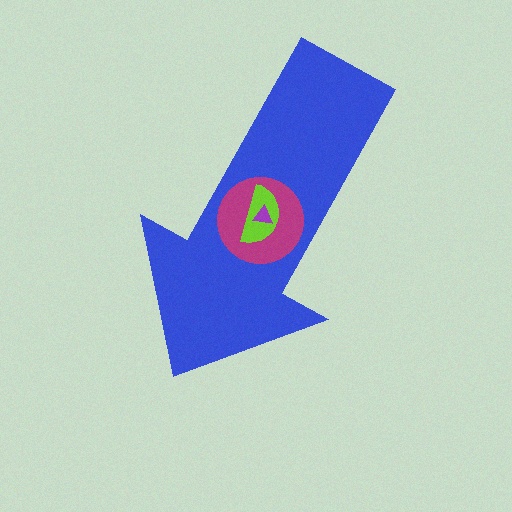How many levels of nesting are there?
4.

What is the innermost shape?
The purple triangle.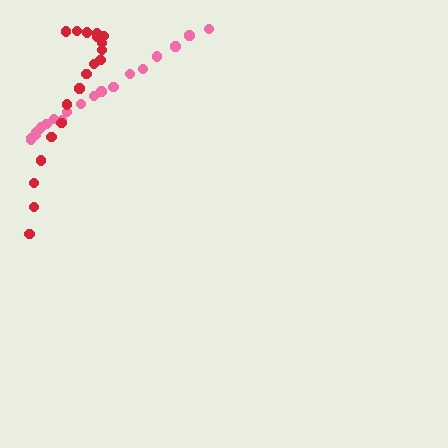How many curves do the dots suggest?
There are 2 distinct paths.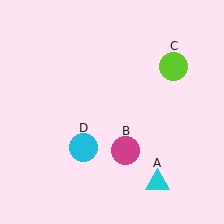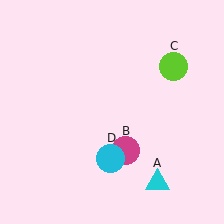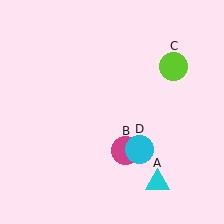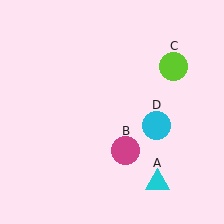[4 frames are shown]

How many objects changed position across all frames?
1 object changed position: cyan circle (object D).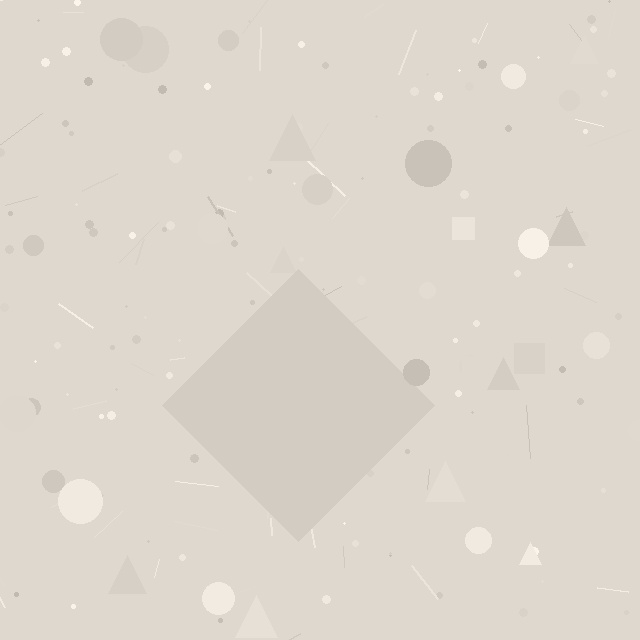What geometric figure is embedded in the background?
A diamond is embedded in the background.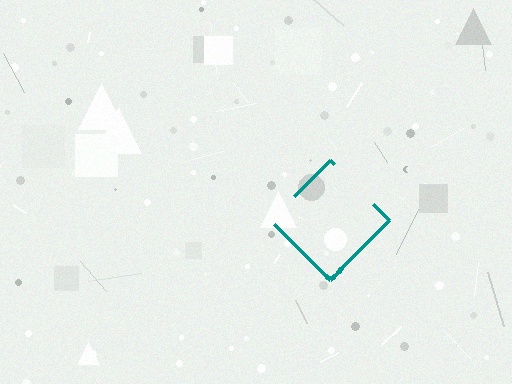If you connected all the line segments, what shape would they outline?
They would outline a diamond.